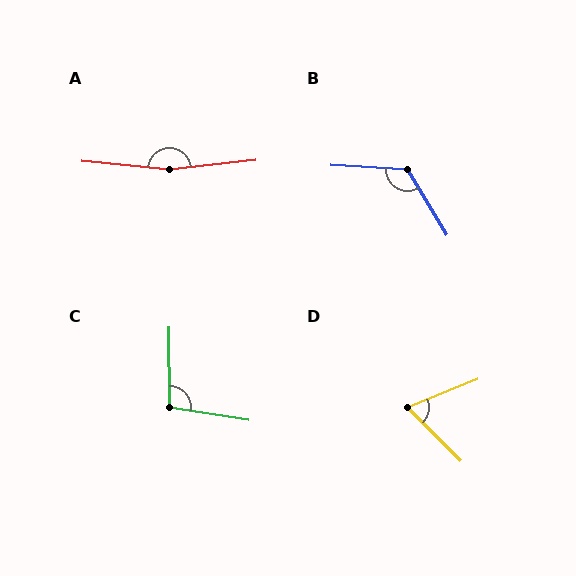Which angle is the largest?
A, at approximately 168 degrees.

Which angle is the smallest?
D, at approximately 67 degrees.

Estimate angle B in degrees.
Approximately 124 degrees.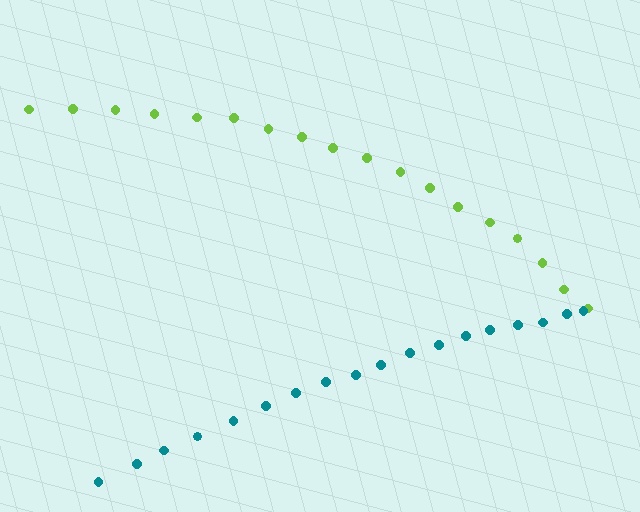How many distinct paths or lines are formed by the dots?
There are 2 distinct paths.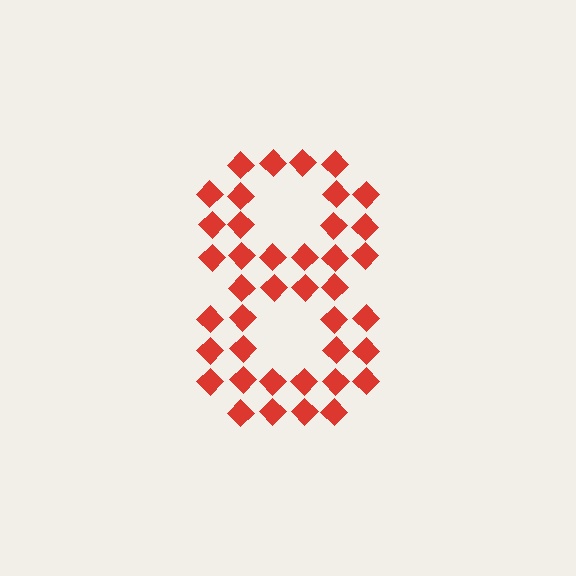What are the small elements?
The small elements are diamonds.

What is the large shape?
The large shape is the digit 8.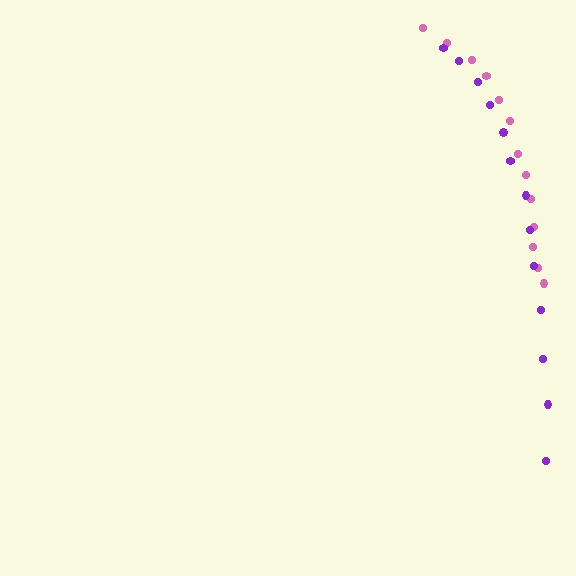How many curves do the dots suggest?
There are 2 distinct paths.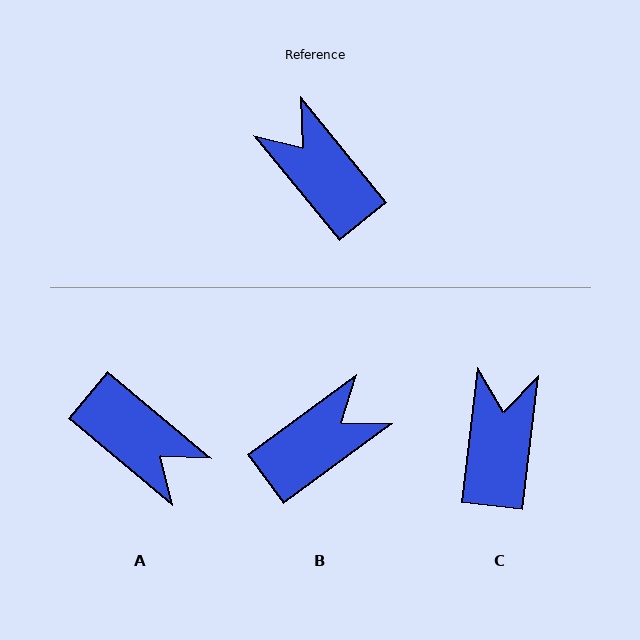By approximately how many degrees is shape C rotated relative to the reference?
Approximately 46 degrees clockwise.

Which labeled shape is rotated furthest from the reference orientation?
A, about 169 degrees away.